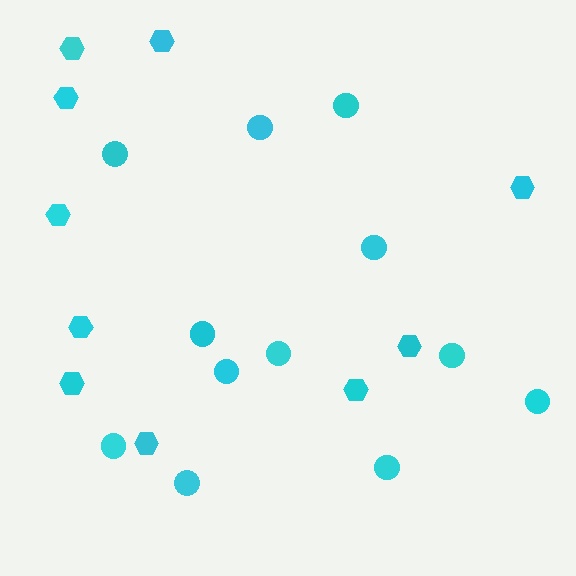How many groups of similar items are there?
There are 2 groups: one group of hexagons (10) and one group of circles (12).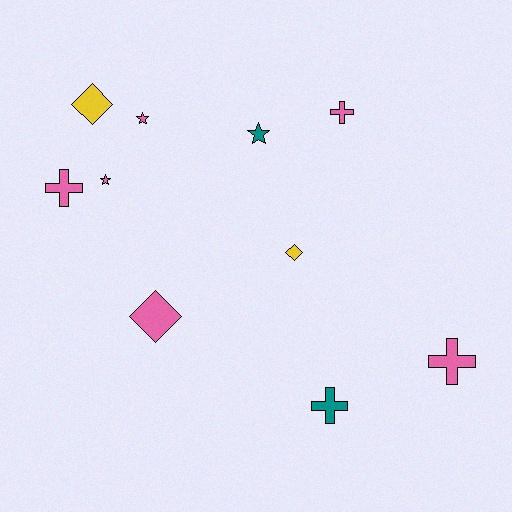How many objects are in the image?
There are 10 objects.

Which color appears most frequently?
Pink, with 6 objects.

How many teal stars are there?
There is 1 teal star.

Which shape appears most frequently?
Cross, with 4 objects.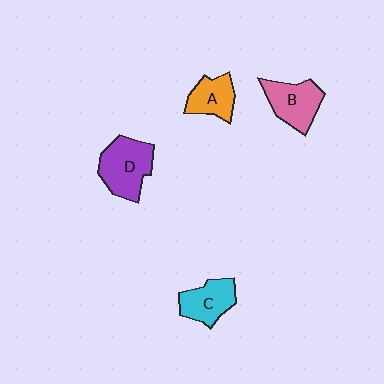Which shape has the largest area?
Shape D (purple).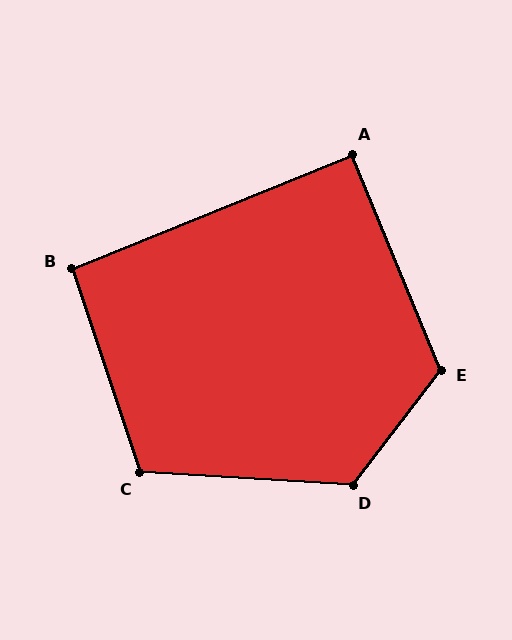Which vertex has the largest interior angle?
D, at approximately 124 degrees.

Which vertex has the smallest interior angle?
A, at approximately 90 degrees.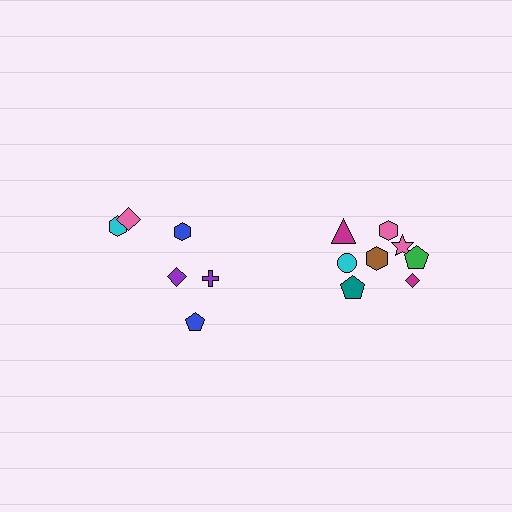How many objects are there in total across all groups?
There are 14 objects.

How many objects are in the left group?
There are 6 objects.